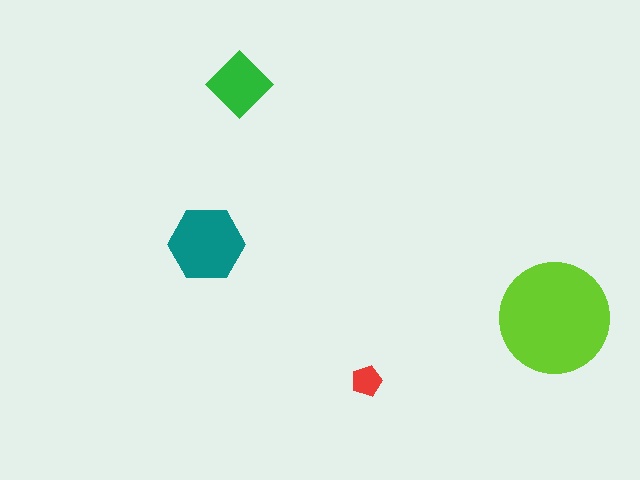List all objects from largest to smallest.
The lime circle, the teal hexagon, the green diamond, the red pentagon.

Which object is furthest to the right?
The lime circle is rightmost.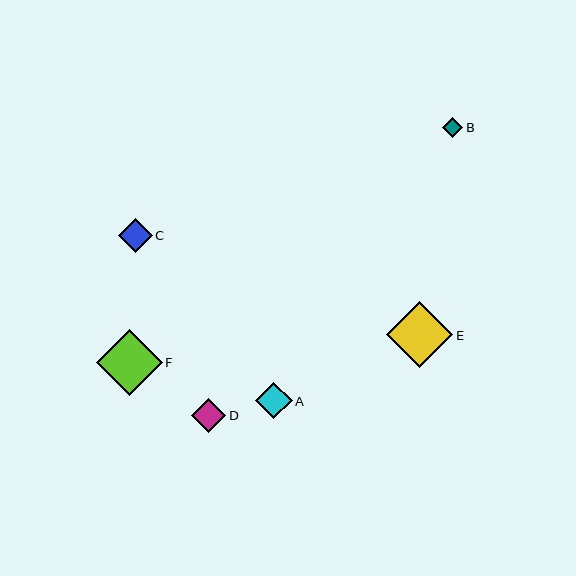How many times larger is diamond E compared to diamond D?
Diamond E is approximately 1.9 times the size of diamond D.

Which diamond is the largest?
Diamond F is the largest with a size of approximately 66 pixels.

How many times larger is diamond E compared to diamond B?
Diamond E is approximately 3.2 times the size of diamond B.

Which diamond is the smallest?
Diamond B is the smallest with a size of approximately 21 pixels.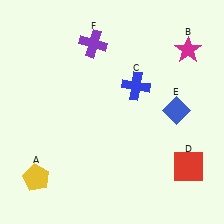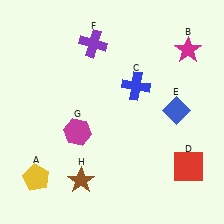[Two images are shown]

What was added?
A magenta hexagon (G), a brown star (H) were added in Image 2.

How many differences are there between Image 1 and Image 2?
There are 2 differences between the two images.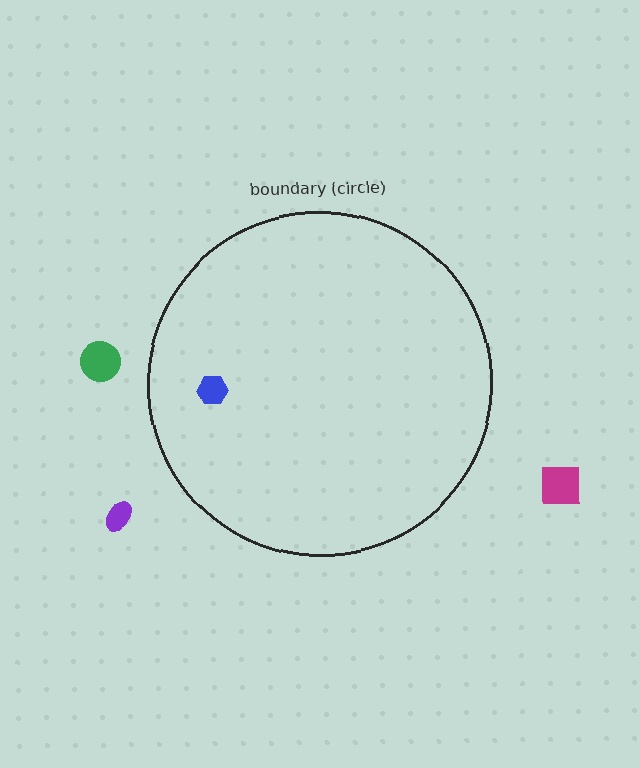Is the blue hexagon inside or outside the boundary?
Inside.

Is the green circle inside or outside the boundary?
Outside.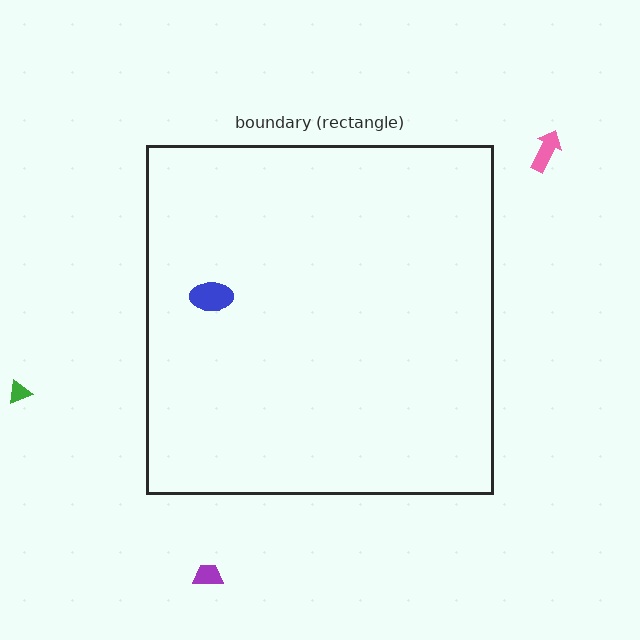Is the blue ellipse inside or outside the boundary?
Inside.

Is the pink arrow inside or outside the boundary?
Outside.